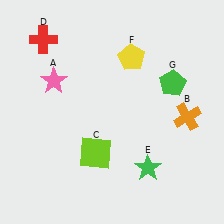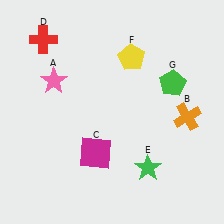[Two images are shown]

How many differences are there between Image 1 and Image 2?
There is 1 difference between the two images.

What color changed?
The square (C) changed from lime in Image 1 to magenta in Image 2.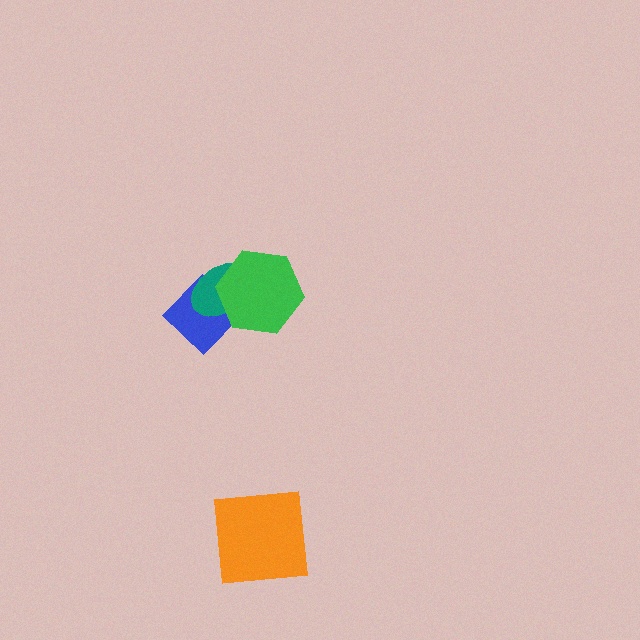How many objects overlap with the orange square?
0 objects overlap with the orange square.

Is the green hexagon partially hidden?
No, no other shape covers it.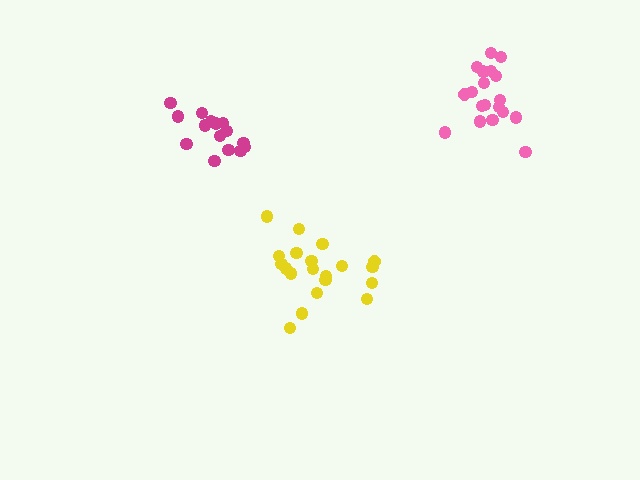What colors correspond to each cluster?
The clusters are colored: magenta, pink, yellow.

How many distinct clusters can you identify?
There are 3 distinct clusters.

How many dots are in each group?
Group 1: 15 dots, Group 2: 21 dots, Group 3: 20 dots (56 total).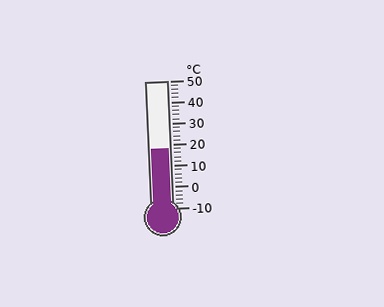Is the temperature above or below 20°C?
The temperature is below 20°C.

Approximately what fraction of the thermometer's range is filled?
The thermometer is filled to approximately 45% of its range.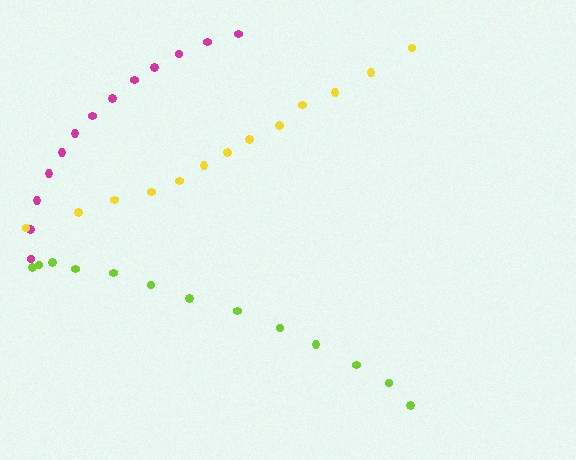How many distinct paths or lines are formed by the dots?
There are 3 distinct paths.